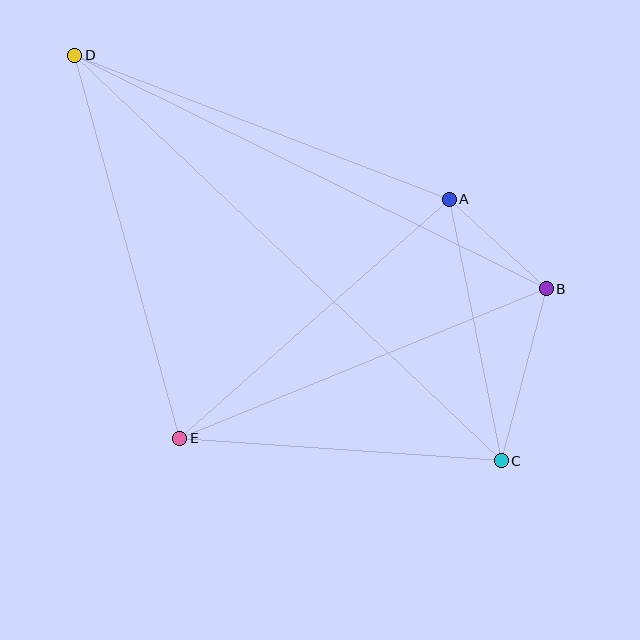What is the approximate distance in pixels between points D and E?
The distance between D and E is approximately 397 pixels.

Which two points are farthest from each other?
Points C and D are farthest from each other.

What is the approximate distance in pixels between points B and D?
The distance between B and D is approximately 526 pixels.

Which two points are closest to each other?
Points A and B are closest to each other.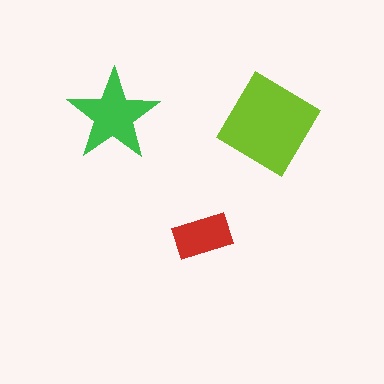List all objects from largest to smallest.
The lime diamond, the green star, the red rectangle.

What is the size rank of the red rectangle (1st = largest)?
3rd.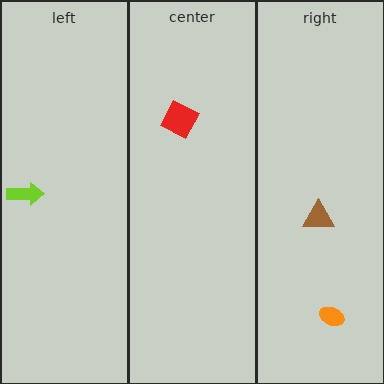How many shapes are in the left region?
1.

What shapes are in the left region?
The lime arrow.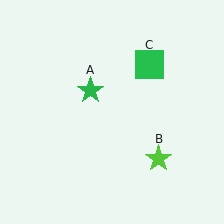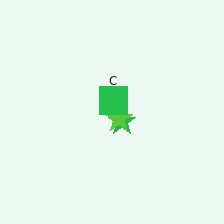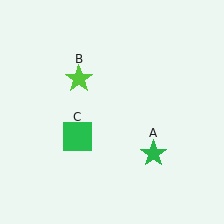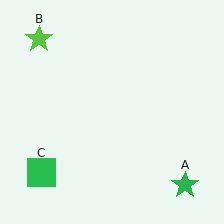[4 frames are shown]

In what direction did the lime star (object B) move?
The lime star (object B) moved up and to the left.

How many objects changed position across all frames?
3 objects changed position: green star (object A), lime star (object B), green square (object C).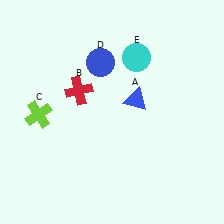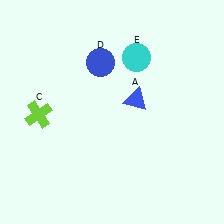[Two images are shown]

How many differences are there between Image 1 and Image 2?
There is 1 difference between the two images.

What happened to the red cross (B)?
The red cross (B) was removed in Image 2. It was in the top-left area of Image 1.